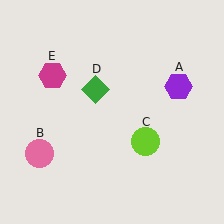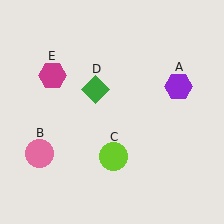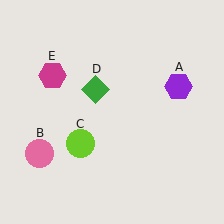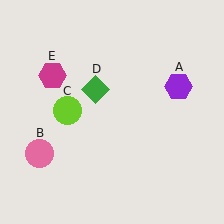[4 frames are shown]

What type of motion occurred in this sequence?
The lime circle (object C) rotated clockwise around the center of the scene.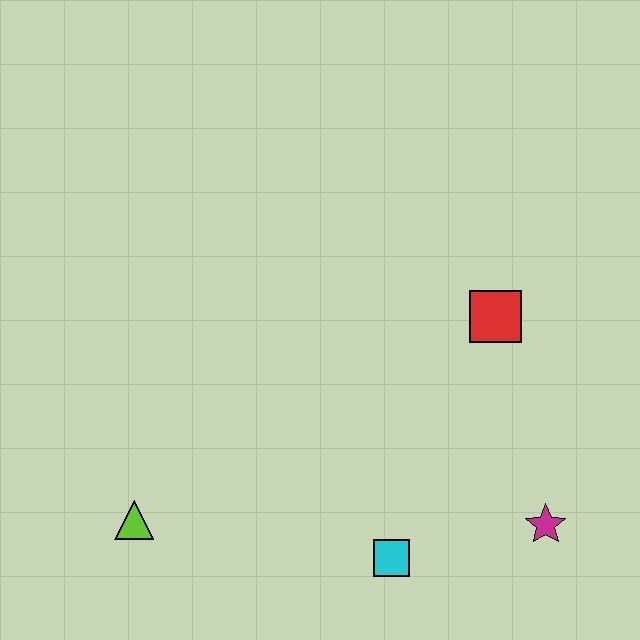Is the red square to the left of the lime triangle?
No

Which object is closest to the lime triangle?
The cyan square is closest to the lime triangle.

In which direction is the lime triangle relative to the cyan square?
The lime triangle is to the left of the cyan square.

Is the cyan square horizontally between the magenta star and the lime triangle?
Yes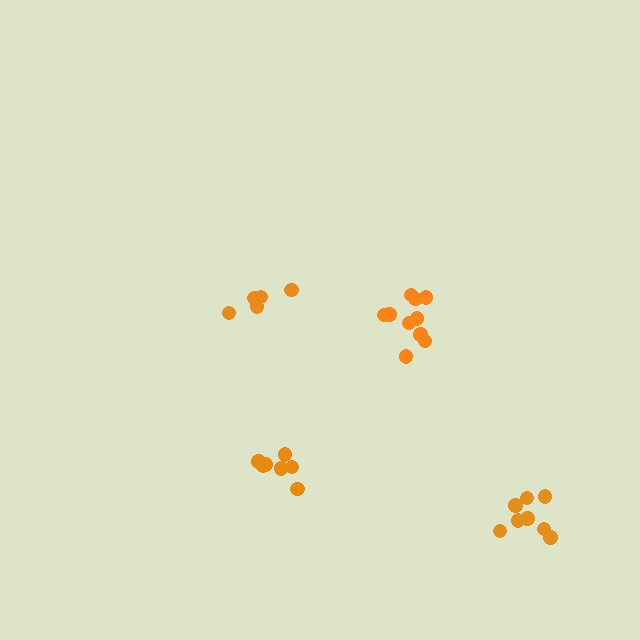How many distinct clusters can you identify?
There are 4 distinct clusters.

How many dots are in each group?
Group 1: 5 dots, Group 2: 7 dots, Group 3: 8 dots, Group 4: 10 dots (30 total).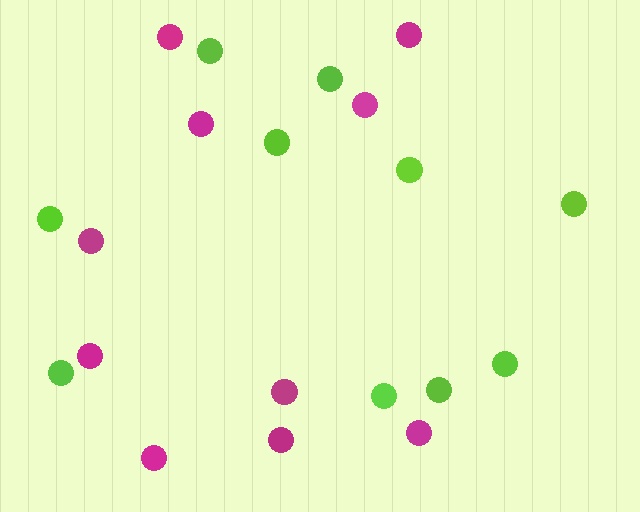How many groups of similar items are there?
There are 2 groups: one group of lime circles (10) and one group of magenta circles (10).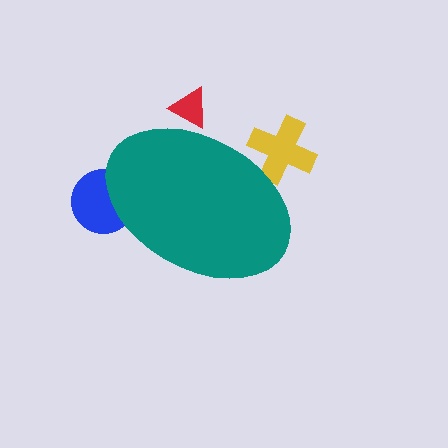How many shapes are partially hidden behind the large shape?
3 shapes are partially hidden.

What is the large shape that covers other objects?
A teal ellipse.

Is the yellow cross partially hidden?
Yes, the yellow cross is partially hidden behind the teal ellipse.